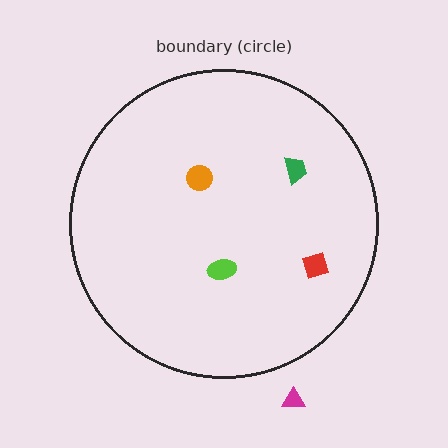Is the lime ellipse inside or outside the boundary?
Inside.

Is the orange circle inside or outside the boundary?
Inside.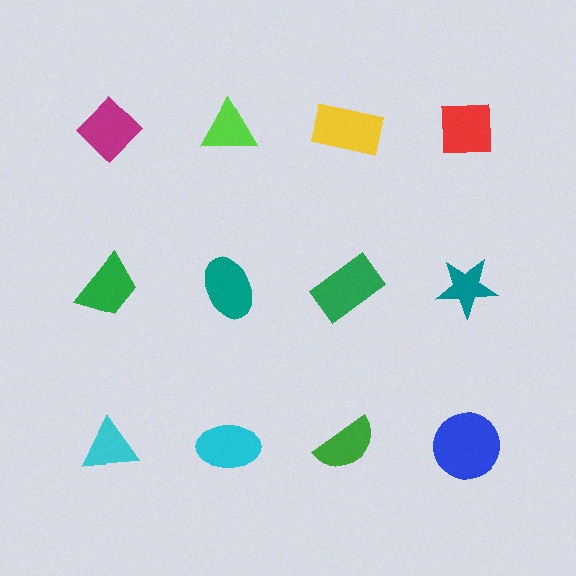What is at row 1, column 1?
A magenta diamond.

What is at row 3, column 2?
A cyan ellipse.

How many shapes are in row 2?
4 shapes.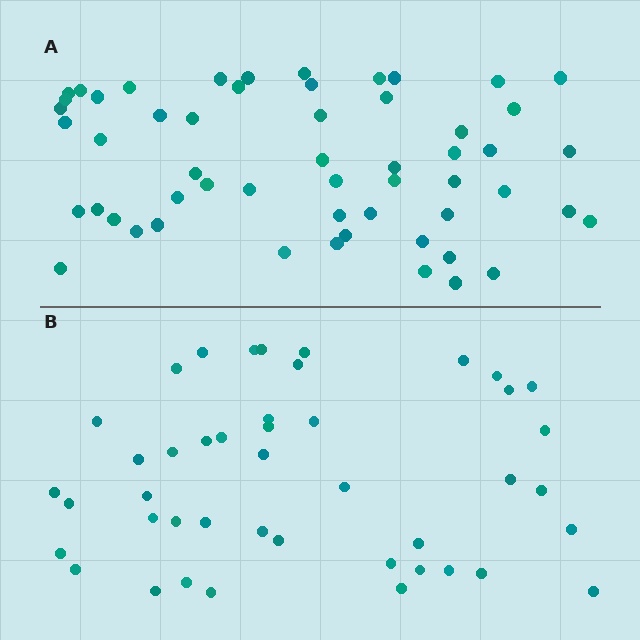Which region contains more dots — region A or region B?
Region A (the top region) has more dots.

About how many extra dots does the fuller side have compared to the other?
Region A has roughly 12 or so more dots than region B.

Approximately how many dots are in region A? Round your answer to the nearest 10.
About 60 dots. (The exact count is 55, which rounds to 60.)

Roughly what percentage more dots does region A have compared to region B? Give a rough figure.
About 25% more.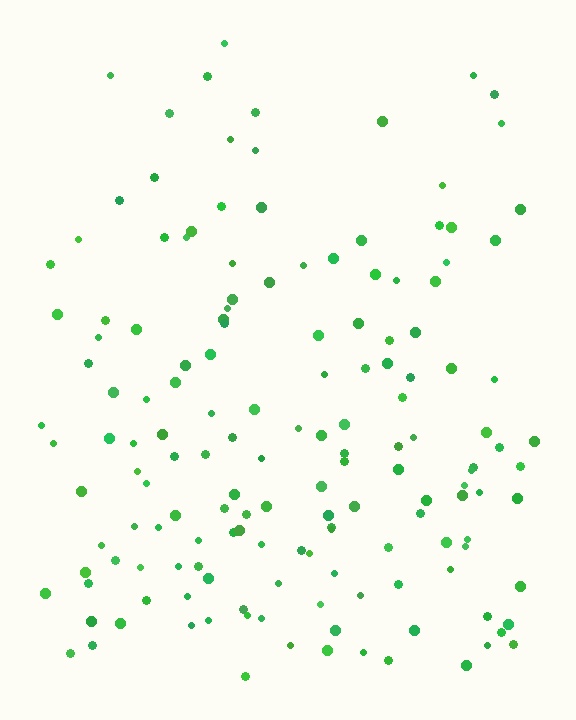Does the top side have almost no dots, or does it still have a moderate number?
Still a moderate number, just noticeably fewer than the bottom.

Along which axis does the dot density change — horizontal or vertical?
Vertical.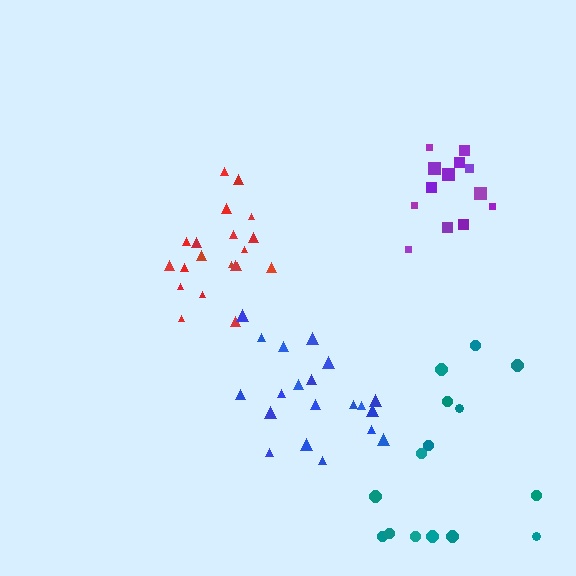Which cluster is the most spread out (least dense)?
Teal.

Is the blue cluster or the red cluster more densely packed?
Red.